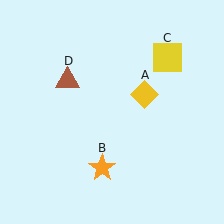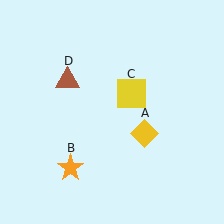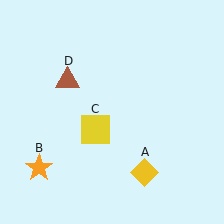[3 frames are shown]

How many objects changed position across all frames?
3 objects changed position: yellow diamond (object A), orange star (object B), yellow square (object C).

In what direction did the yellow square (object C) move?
The yellow square (object C) moved down and to the left.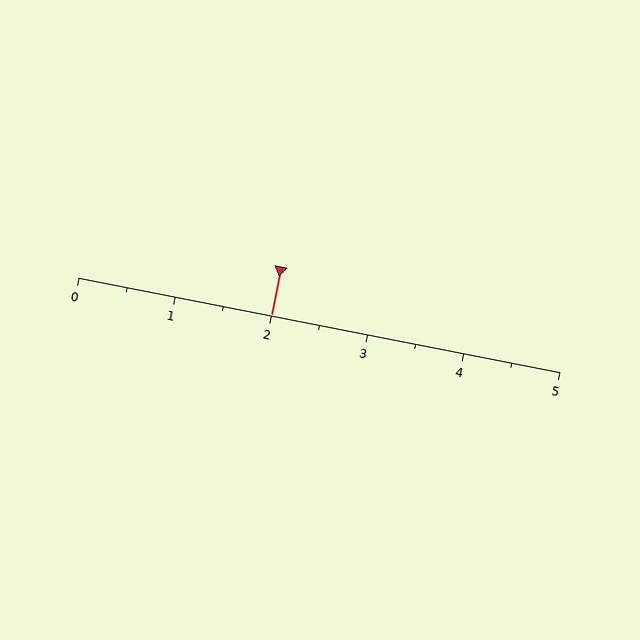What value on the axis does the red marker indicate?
The marker indicates approximately 2.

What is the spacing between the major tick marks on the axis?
The major ticks are spaced 1 apart.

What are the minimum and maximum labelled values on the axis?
The axis runs from 0 to 5.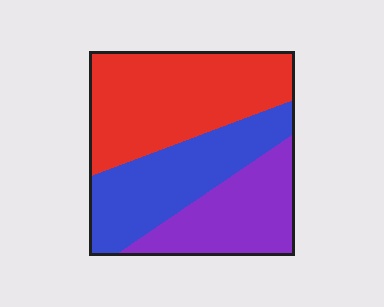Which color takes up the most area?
Red, at roughly 45%.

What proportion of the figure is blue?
Blue covers roughly 30% of the figure.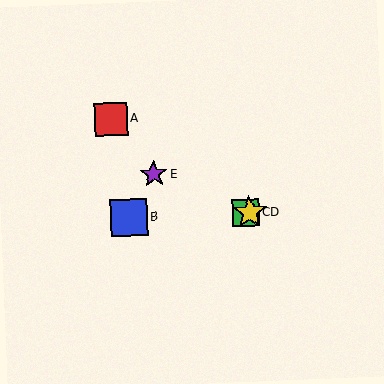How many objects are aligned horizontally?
3 objects (B, C, D) are aligned horizontally.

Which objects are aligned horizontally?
Objects B, C, D are aligned horizontally.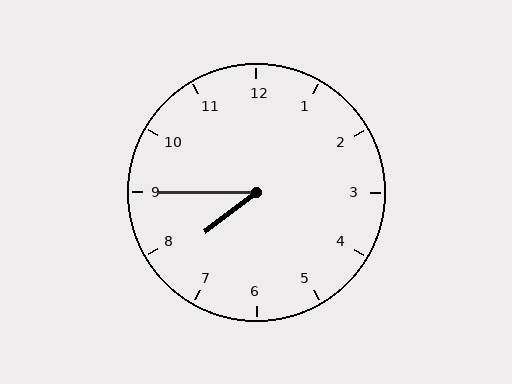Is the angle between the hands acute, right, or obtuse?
It is acute.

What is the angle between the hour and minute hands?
Approximately 38 degrees.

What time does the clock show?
7:45.